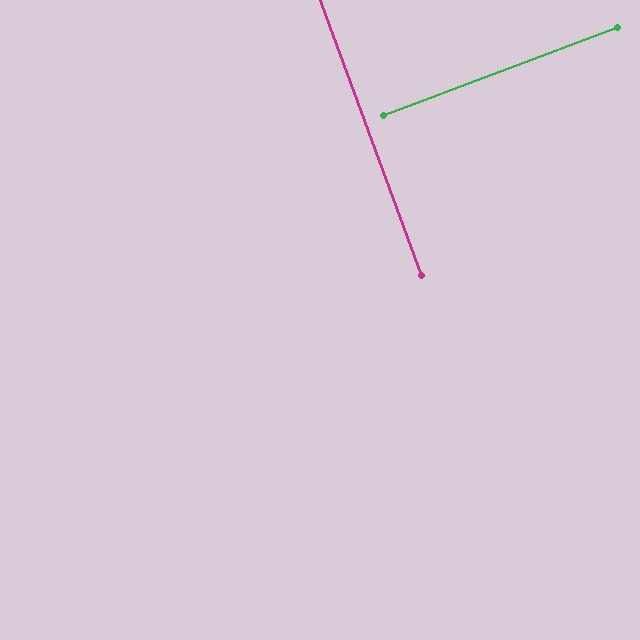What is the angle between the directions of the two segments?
Approximately 89 degrees.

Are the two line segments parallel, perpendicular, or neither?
Perpendicular — they meet at approximately 89°.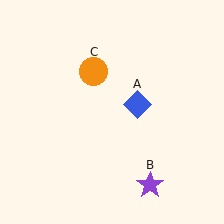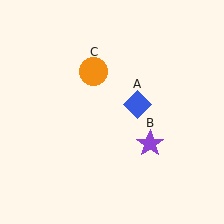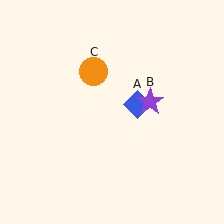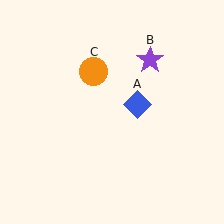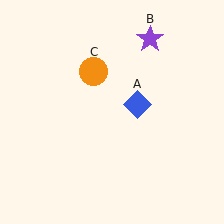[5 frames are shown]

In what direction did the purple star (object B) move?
The purple star (object B) moved up.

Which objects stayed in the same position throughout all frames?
Blue diamond (object A) and orange circle (object C) remained stationary.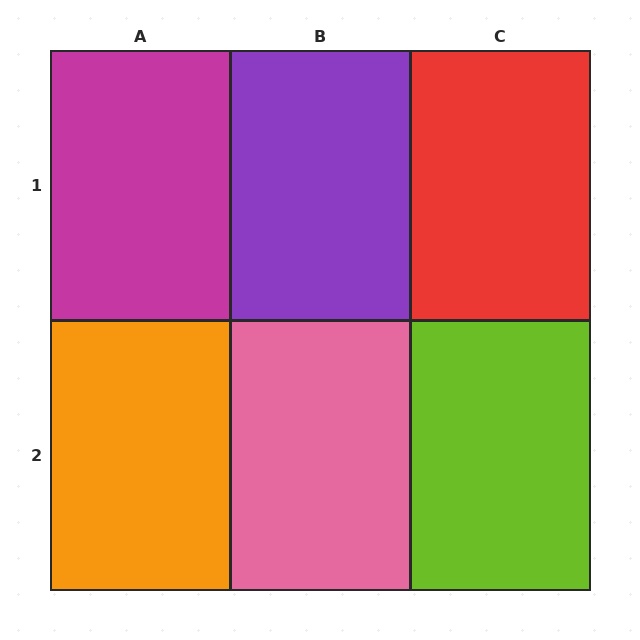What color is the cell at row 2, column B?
Pink.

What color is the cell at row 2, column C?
Lime.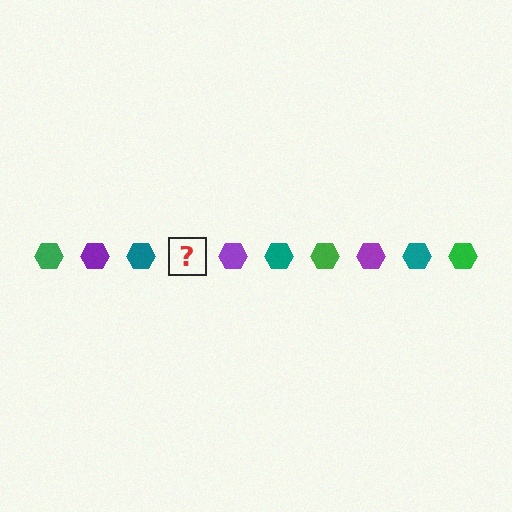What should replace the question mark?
The question mark should be replaced with a green hexagon.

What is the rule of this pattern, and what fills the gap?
The rule is that the pattern cycles through green, purple, teal hexagons. The gap should be filled with a green hexagon.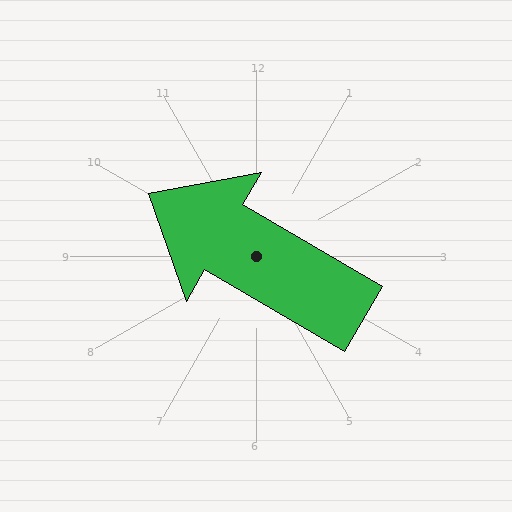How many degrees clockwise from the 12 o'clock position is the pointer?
Approximately 300 degrees.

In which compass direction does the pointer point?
Northwest.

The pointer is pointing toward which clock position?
Roughly 10 o'clock.